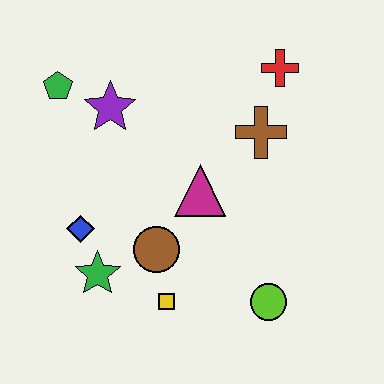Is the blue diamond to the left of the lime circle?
Yes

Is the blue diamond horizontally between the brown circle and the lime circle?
No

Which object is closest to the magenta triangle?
The brown circle is closest to the magenta triangle.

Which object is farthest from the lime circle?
The green pentagon is farthest from the lime circle.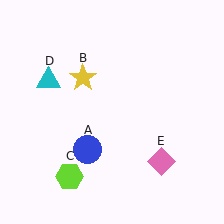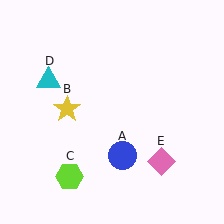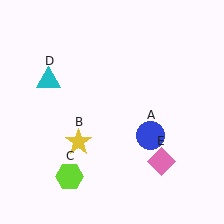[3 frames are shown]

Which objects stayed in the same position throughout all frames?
Lime hexagon (object C) and cyan triangle (object D) and pink diamond (object E) remained stationary.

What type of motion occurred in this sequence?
The blue circle (object A), yellow star (object B) rotated counterclockwise around the center of the scene.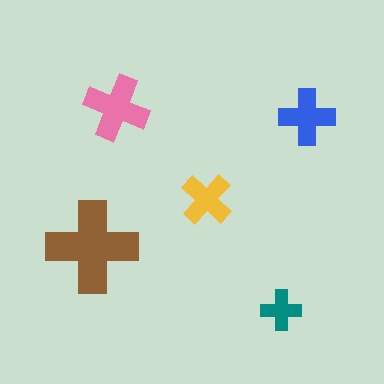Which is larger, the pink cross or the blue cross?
The pink one.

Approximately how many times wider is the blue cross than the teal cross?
About 1.5 times wider.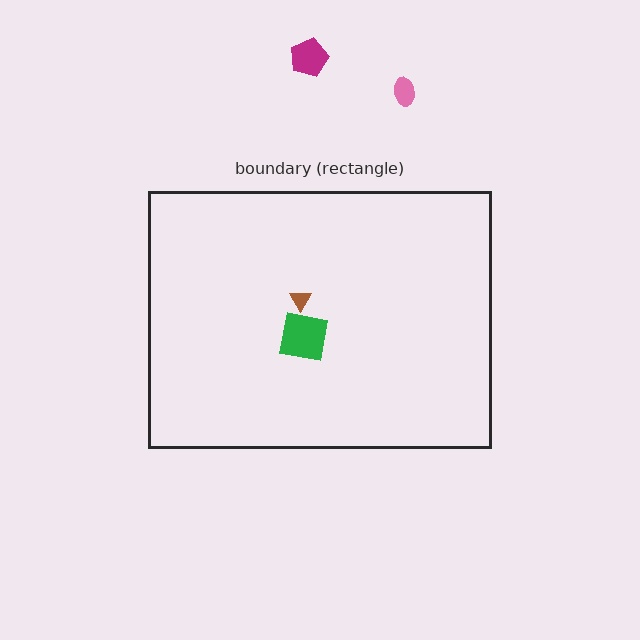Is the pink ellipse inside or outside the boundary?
Outside.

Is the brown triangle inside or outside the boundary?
Inside.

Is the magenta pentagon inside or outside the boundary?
Outside.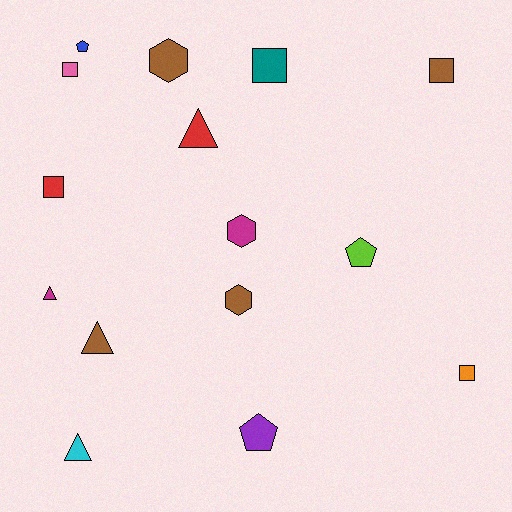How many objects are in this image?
There are 15 objects.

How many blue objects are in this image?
There is 1 blue object.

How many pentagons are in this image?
There are 3 pentagons.